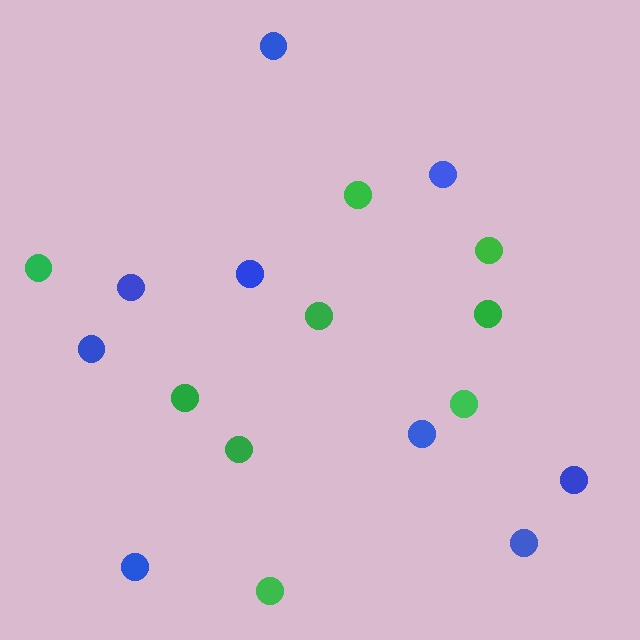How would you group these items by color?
There are 2 groups: one group of blue circles (9) and one group of green circles (9).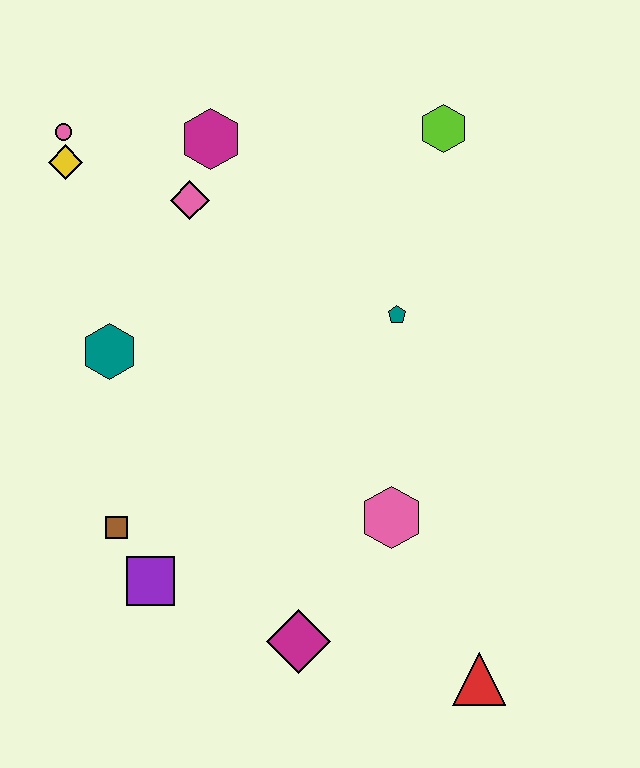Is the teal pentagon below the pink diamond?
Yes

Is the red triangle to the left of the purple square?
No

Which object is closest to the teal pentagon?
The lime hexagon is closest to the teal pentagon.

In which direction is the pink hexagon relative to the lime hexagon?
The pink hexagon is below the lime hexagon.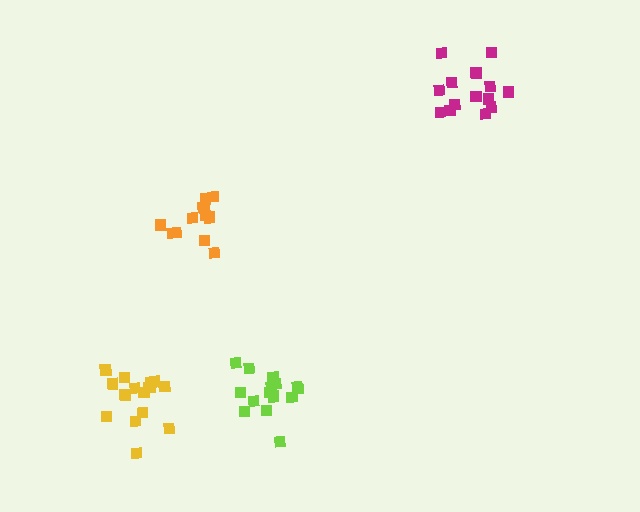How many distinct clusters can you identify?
There are 4 distinct clusters.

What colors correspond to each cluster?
The clusters are colored: yellow, orange, magenta, lime.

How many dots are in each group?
Group 1: 16 dots, Group 2: 12 dots, Group 3: 15 dots, Group 4: 15 dots (58 total).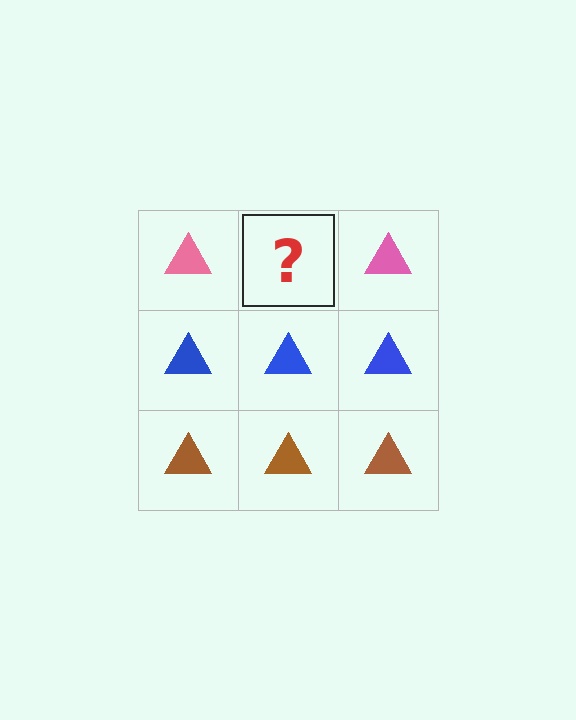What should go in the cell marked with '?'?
The missing cell should contain a pink triangle.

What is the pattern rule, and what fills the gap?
The rule is that each row has a consistent color. The gap should be filled with a pink triangle.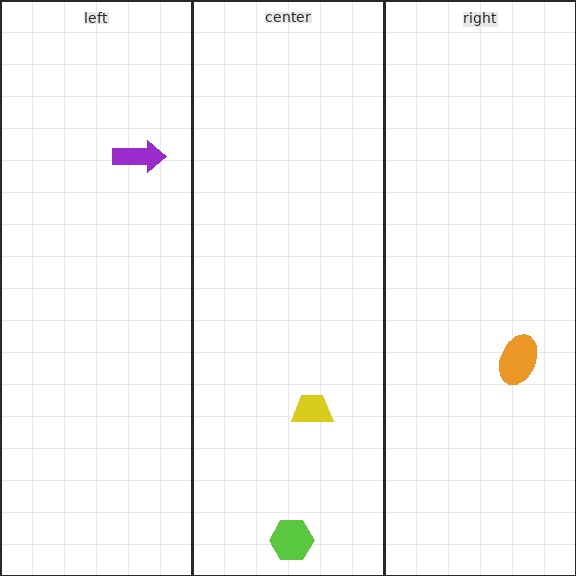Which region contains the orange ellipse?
The right region.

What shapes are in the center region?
The yellow trapezoid, the lime hexagon.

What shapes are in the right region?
The orange ellipse.